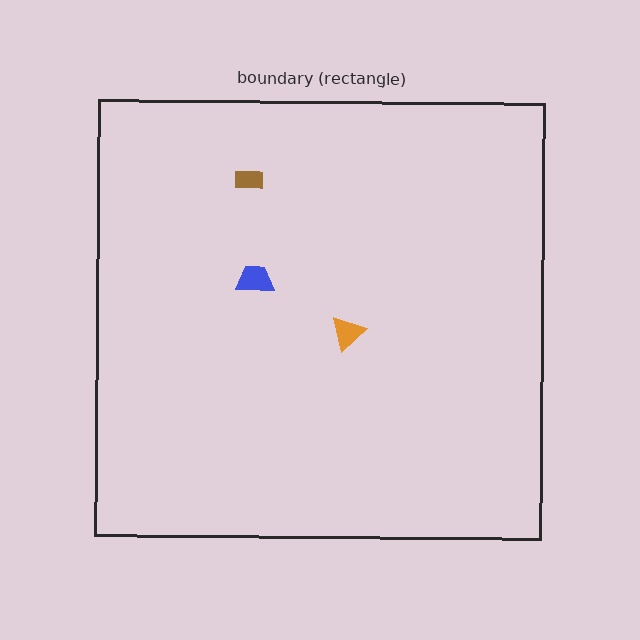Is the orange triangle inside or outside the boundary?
Inside.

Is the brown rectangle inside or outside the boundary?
Inside.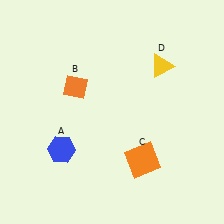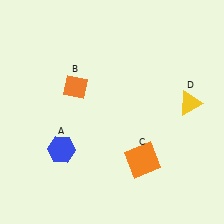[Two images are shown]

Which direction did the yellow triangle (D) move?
The yellow triangle (D) moved down.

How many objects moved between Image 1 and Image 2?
1 object moved between the two images.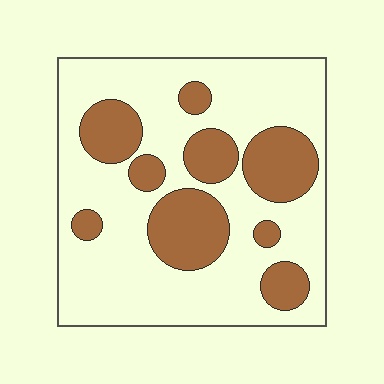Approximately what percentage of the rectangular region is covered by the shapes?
Approximately 30%.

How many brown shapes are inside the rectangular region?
9.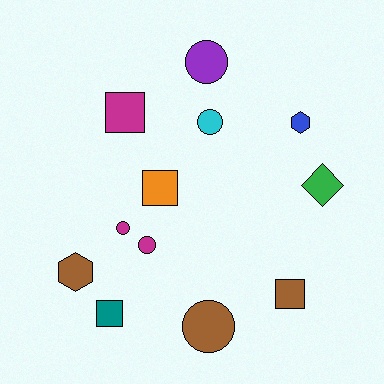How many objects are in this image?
There are 12 objects.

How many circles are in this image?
There are 5 circles.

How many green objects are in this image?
There is 1 green object.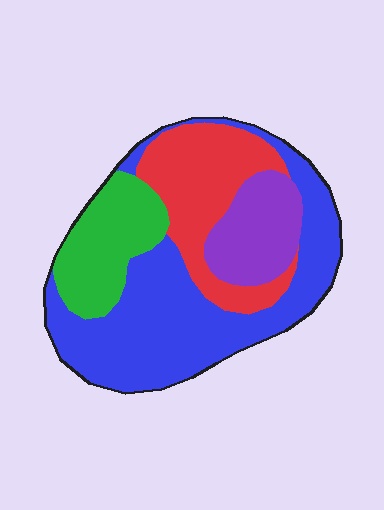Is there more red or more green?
Red.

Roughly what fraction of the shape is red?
Red takes up less than a quarter of the shape.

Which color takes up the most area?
Blue, at roughly 45%.